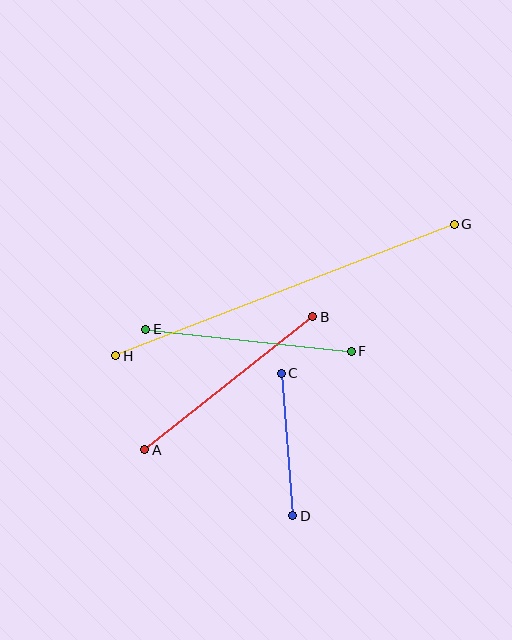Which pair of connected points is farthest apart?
Points G and H are farthest apart.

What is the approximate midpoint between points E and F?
The midpoint is at approximately (249, 340) pixels.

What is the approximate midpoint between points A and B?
The midpoint is at approximately (229, 383) pixels.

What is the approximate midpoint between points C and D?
The midpoint is at approximately (287, 444) pixels.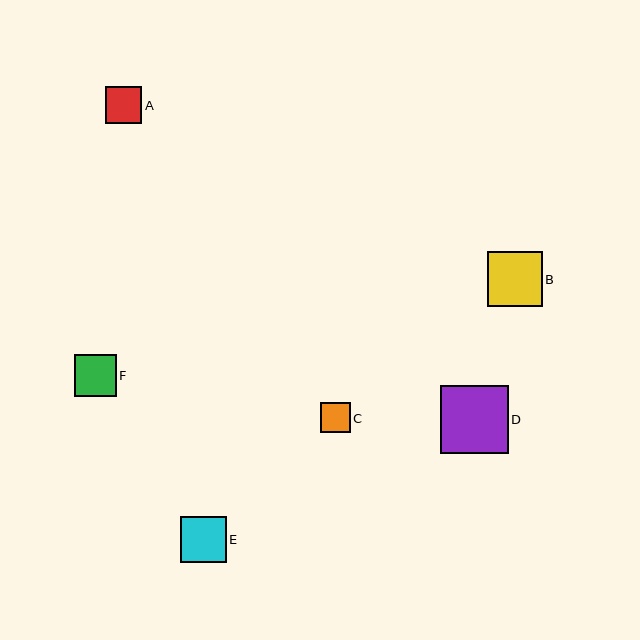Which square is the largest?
Square D is the largest with a size of approximately 67 pixels.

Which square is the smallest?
Square C is the smallest with a size of approximately 30 pixels.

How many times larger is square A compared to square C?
Square A is approximately 1.2 times the size of square C.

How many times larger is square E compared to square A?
Square E is approximately 1.2 times the size of square A.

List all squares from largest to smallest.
From largest to smallest: D, B, E, F, A, C.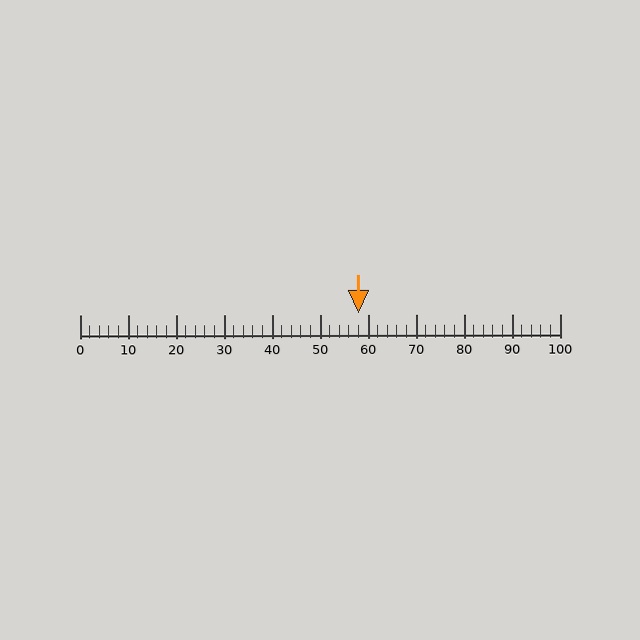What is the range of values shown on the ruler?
The ruler shows values from 0 to 100.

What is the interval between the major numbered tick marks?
The major tick marks are spaced 10 units apart.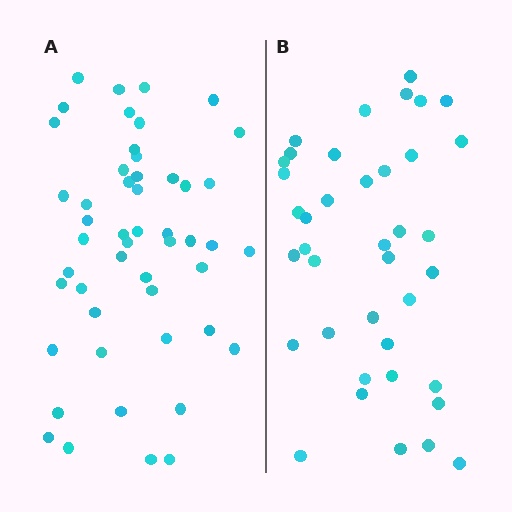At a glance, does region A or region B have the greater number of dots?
Region A (the left region) has more dots.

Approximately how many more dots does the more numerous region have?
Region A has roughly 12 or so more dots than region B.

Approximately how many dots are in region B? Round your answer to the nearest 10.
About 40 dots. (The exact count is 39, which rounds to 40.)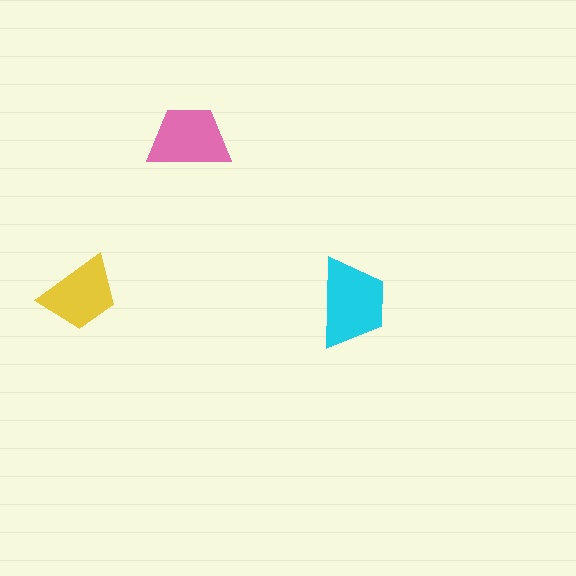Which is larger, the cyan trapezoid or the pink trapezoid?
The cyan one.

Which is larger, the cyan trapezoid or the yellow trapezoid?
The cyan one.